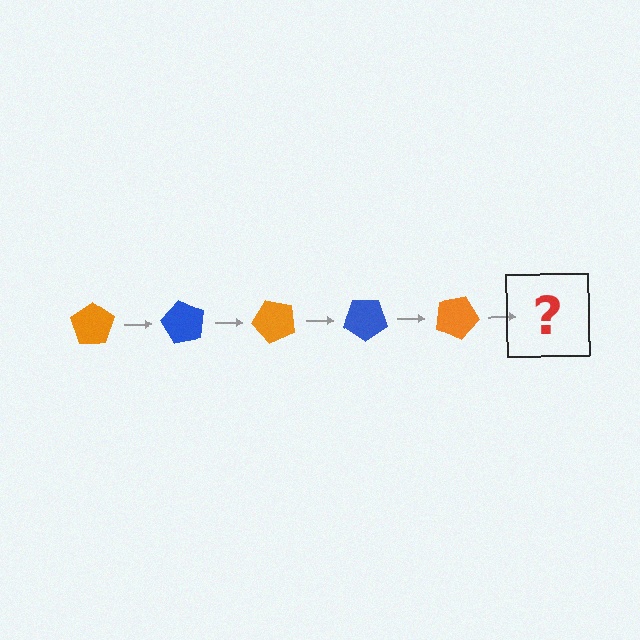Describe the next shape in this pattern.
It should be a blue pentagon, rotated 300 degrees from the start.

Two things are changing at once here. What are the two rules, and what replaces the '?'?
The two rules are that it rotates 60 degrees each step and the color cycles through orange and blue. The '?' should be a blue pentagon, rotated 300 degrees from the start.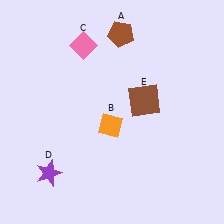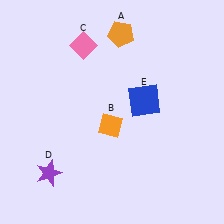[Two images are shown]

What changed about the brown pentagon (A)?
In Image 1, A is brown. In Image 2, it changed to orange.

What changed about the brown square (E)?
In Image 1, E is brown. In Image 2, it changed to blue.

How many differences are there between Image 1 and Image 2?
There are 2 differences between the two images.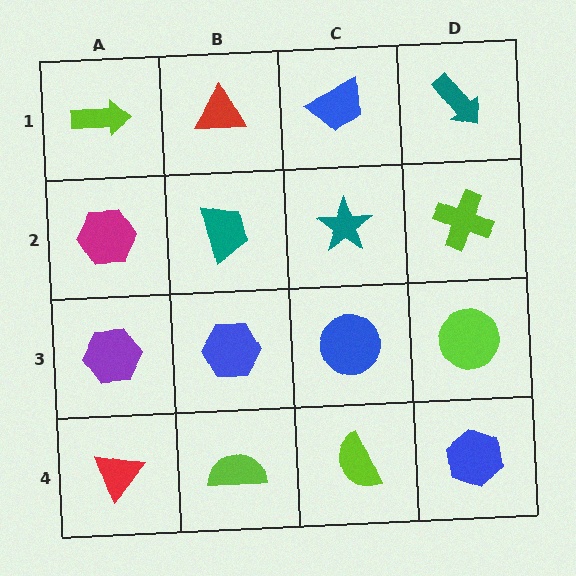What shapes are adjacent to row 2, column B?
A red triangle (row 1, column B), a blue hexagon (row 3, column B), a magenta hexagon (row 2, column A), a teal star (row 2, column C).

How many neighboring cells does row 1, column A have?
2.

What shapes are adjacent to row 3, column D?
A lime cross (row 2, column D), a blue hexagon (row 4, column D), a blue circle (row 3, column C).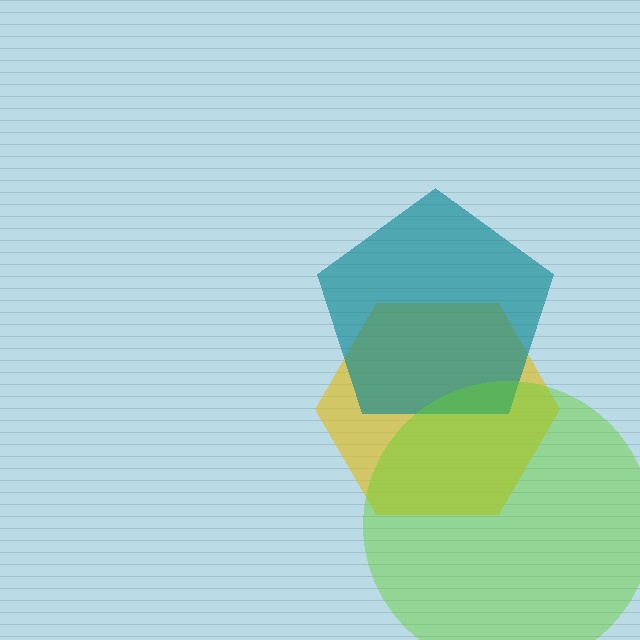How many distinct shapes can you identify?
There are 3 distinct shapes: a yellow hexagon, a teal pentagon, a lime circle.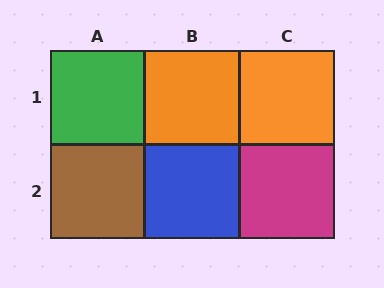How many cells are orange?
2 cells are orange.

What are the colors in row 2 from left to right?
Brown, blue, magenta.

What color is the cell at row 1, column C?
Orange.